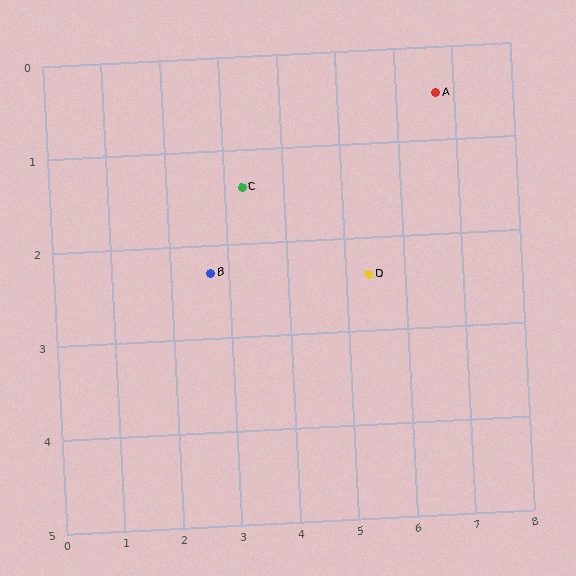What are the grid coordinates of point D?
Point D is at approximately (5.4, 2.4).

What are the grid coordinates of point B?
Point B is at approximately (2.7, 2.3).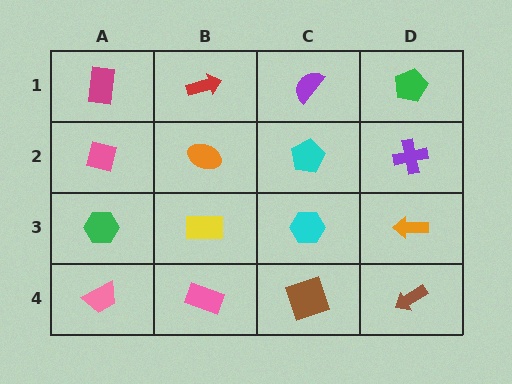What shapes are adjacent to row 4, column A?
A green hexagon (row 3, column A), a pink rectangle (row 4, column B).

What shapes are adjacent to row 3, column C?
A cyan pentagon (row 2, column C), a brown square (row 4, column C), a yellow rectangle (row 3, column B), an orange arrow (row 3, column D).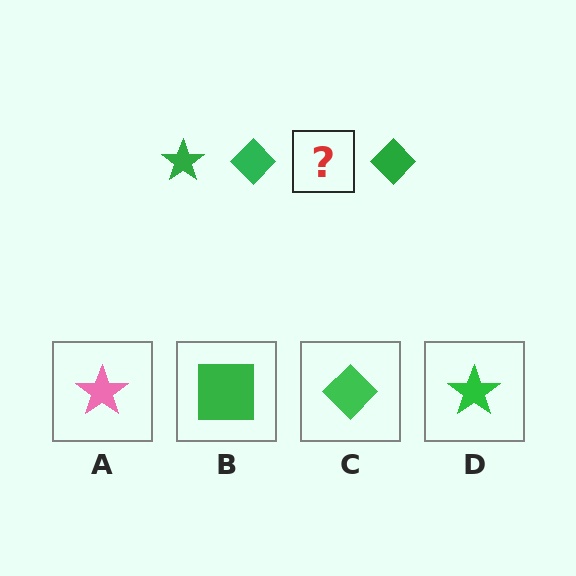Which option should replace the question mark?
Option D.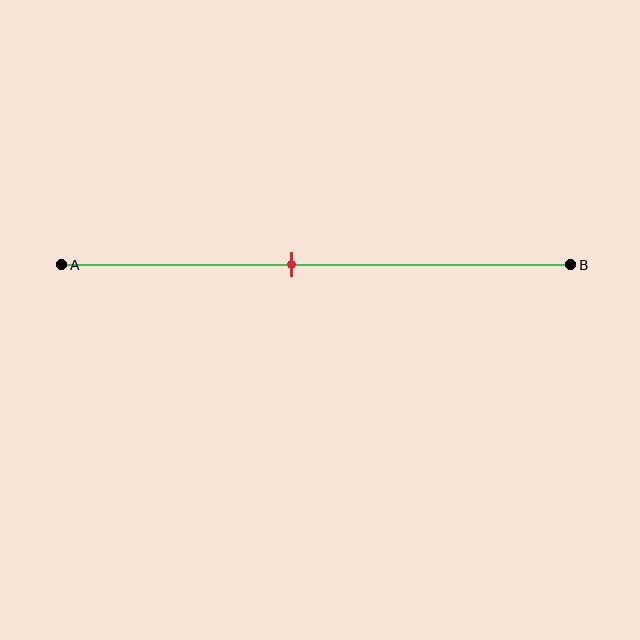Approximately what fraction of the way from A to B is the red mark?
The red mark is approximately 45% of the way from A to B.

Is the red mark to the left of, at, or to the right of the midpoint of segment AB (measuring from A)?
The red mark is to the left of the midpoint of segment AB.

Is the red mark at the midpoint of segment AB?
No, the mark is at about 45% from A, not at the 50% midpoint.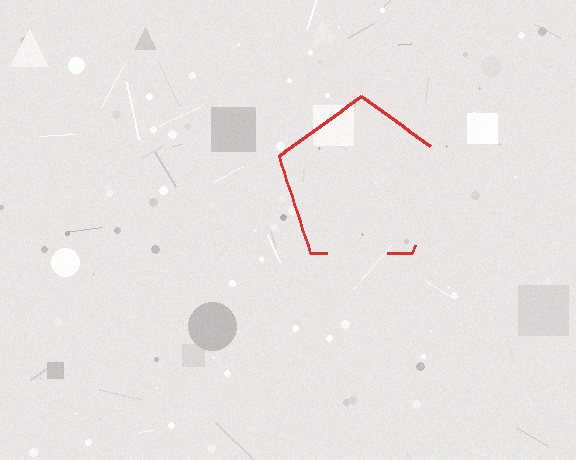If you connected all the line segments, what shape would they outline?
They would outline a pentagon.